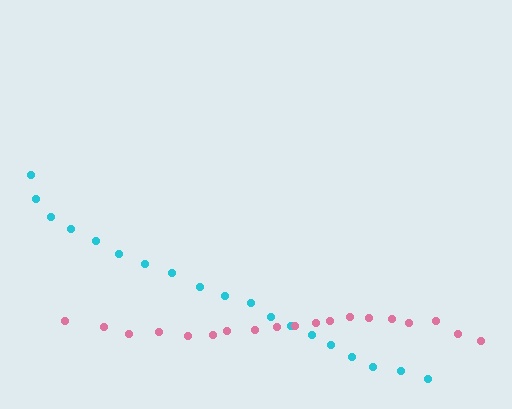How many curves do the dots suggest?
There are 2 distinct paths.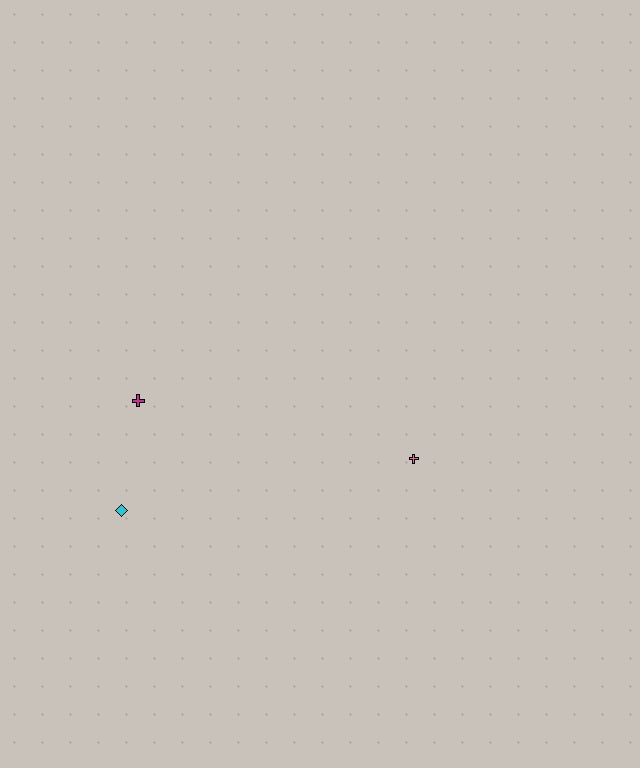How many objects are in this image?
There are 3 objects.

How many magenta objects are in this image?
There is 1 magenta object.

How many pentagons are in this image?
There are no pentagons.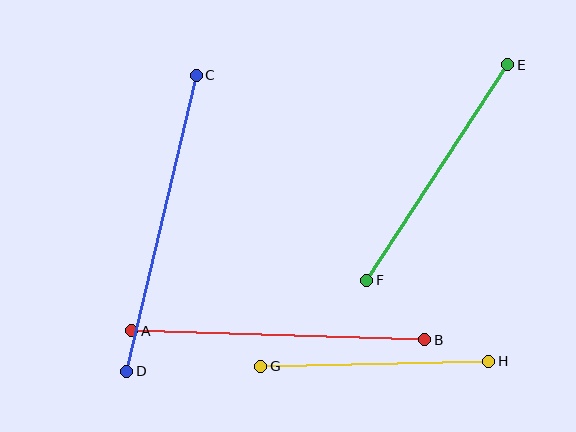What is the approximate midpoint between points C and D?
The midpoint is at approximately (162, 223) pixels.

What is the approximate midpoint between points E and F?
The midpoint is at approximately (437, 172) pixels.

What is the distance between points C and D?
The distance is approximately 304 pixels.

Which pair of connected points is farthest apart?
Points C and D are farthest apart.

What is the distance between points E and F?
The distance is approximately 258 pixels.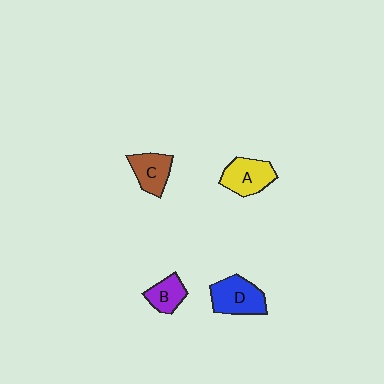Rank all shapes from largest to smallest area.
From largest to smallest: D (blue), A (yellow), C (brown), B (purple).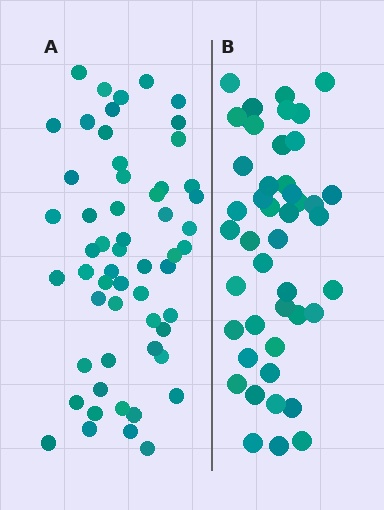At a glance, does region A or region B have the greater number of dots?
Region A (the left region) has more dots.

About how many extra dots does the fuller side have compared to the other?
Region A has roughly 12 or so more dots than region B.